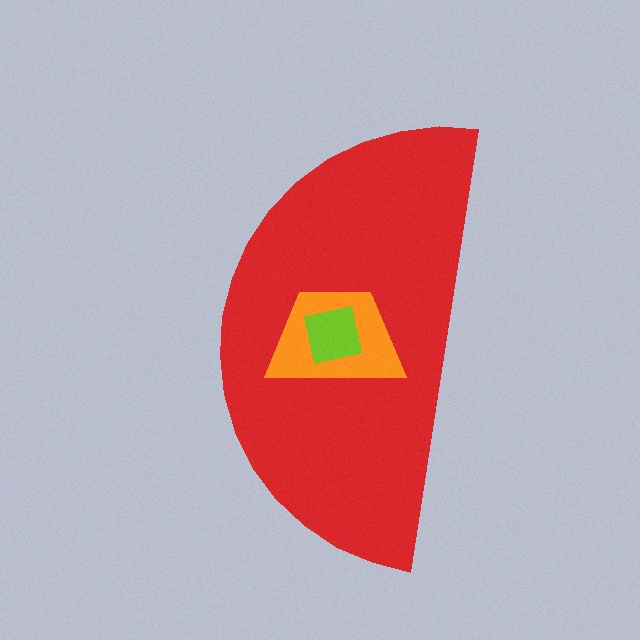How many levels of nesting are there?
3.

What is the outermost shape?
The red semicircle.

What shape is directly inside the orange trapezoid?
The lime square.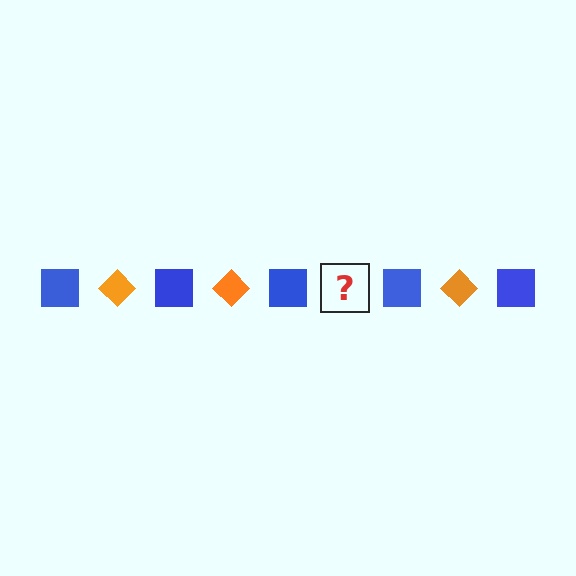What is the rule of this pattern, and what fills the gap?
The rule is that the pattern alternates between blue square and orange diamond. The gap should be filled with an orange diamond.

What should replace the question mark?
The question mark should be replaced with an orange diamond.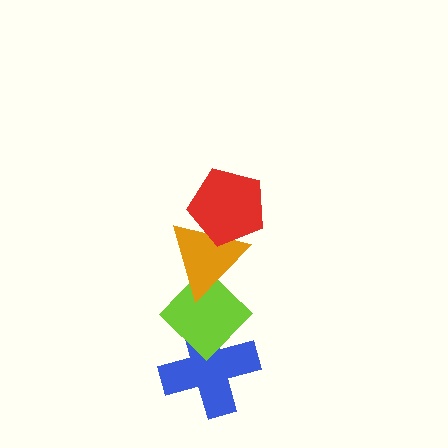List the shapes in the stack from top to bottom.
From top to bottom: the red pentagon, the orange triangle, the lime diamond, the blue cross.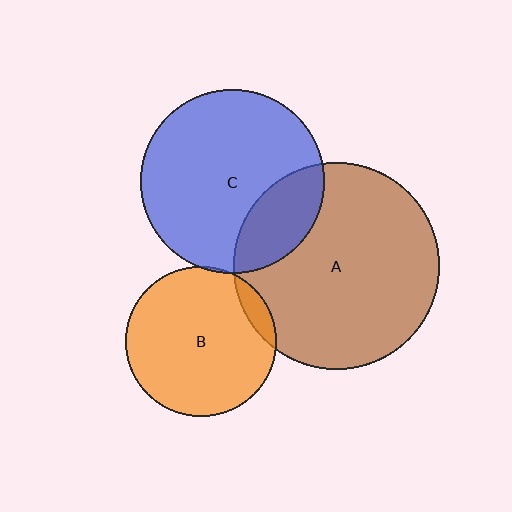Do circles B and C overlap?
Yes.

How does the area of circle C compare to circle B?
Approximately 1.5 times.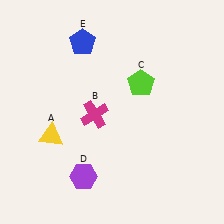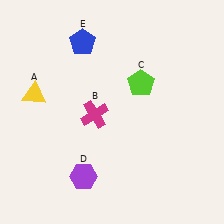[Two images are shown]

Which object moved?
The yellow triangle (A) moved up.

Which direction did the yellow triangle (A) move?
The yellow triangle (A) moved up.